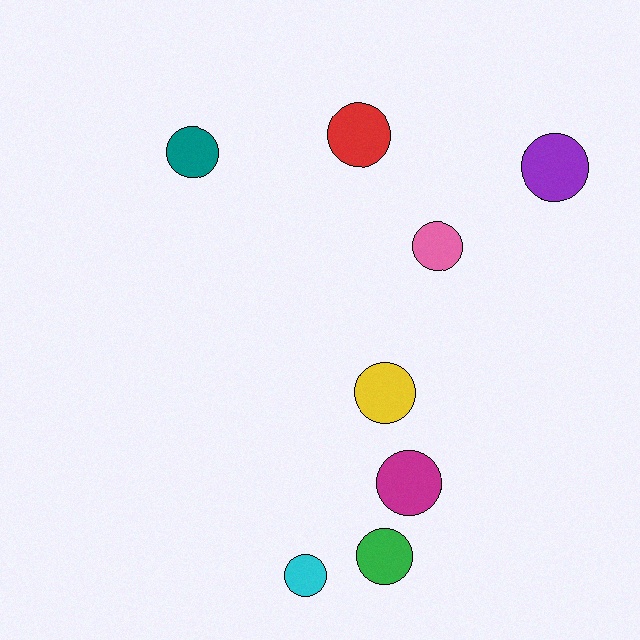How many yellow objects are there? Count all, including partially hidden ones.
There is 1 yellow object.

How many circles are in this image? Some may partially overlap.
There are 8 circles.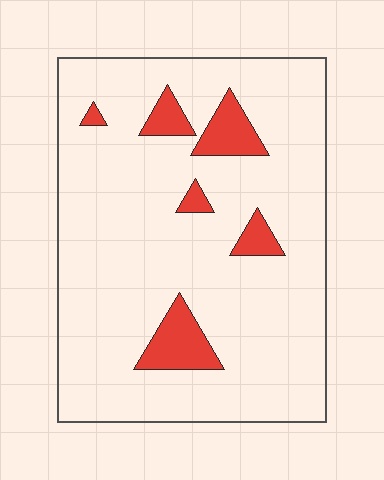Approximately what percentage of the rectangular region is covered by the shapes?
Approximately 10%.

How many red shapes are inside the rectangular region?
6.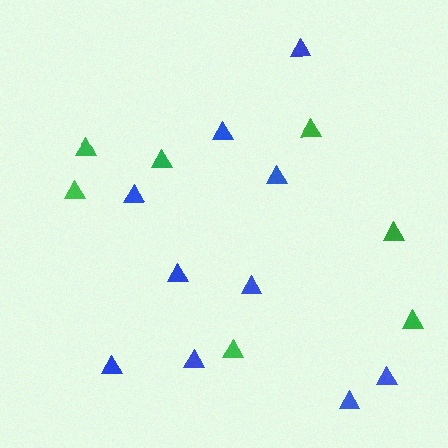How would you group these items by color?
There are 2 groups: one group of blue triangles (10) and one group of green triangles (7).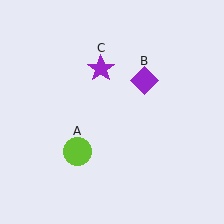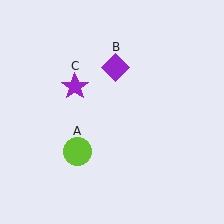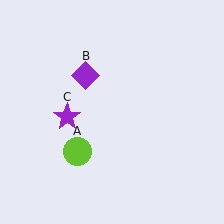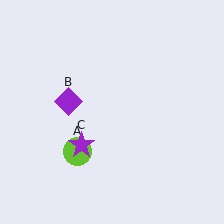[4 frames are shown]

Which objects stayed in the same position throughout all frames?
Lime circle (object A) remained stationary.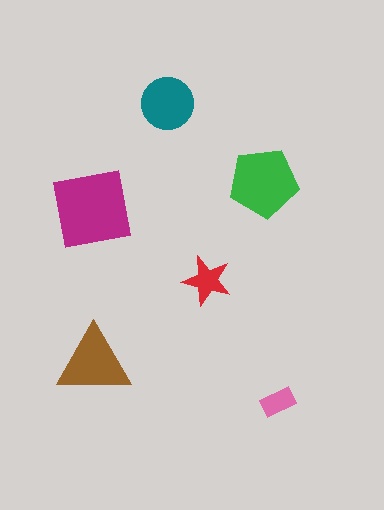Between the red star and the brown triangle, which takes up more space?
The brown triangle.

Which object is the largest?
The magenta square.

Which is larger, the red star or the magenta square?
The magenta square.